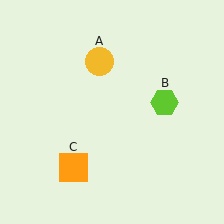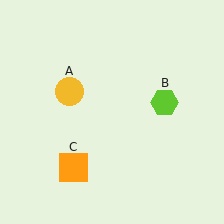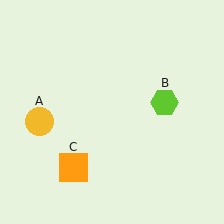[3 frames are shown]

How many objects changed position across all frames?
1 object changed position: yellow circle (object A).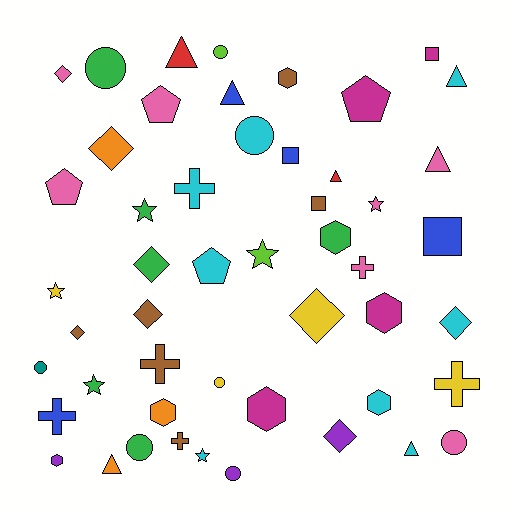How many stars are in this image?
There are 6 stars.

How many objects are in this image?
There are 50 objects.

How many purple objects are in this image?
There are 3 purple objects.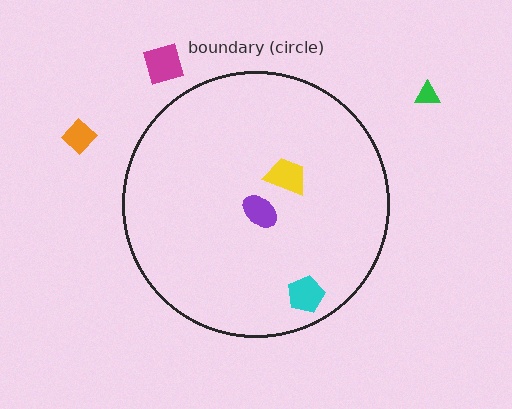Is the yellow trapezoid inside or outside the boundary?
Inside.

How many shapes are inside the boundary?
3 inside, 3 outside.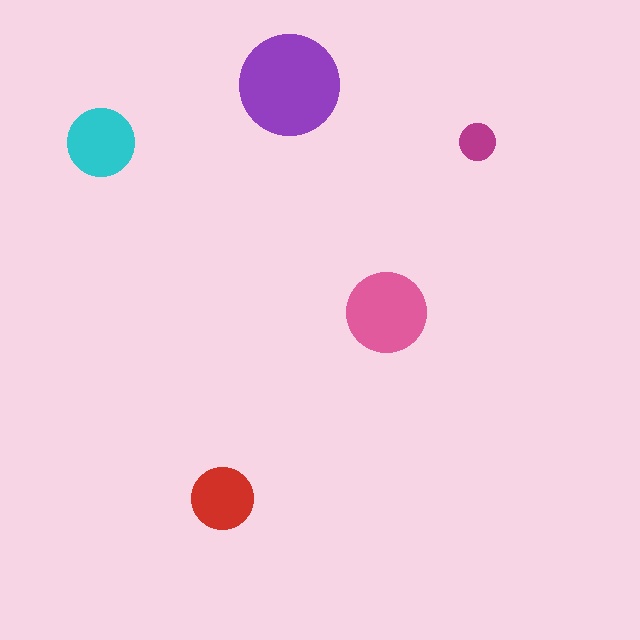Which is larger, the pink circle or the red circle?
The pink one.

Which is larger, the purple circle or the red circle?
The purple one.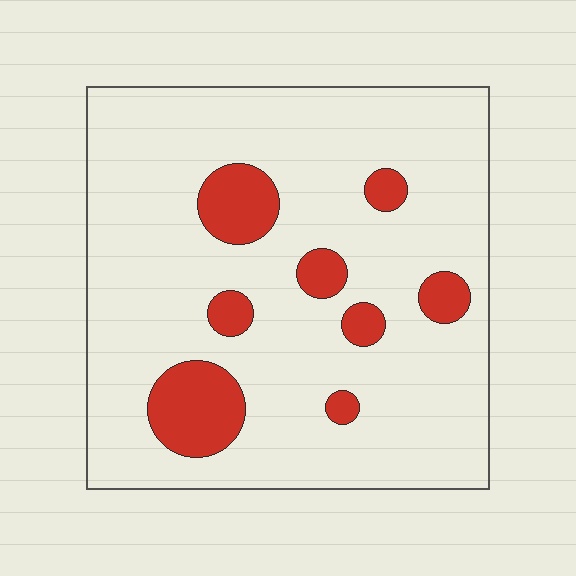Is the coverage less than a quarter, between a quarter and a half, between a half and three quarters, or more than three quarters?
Less than a quarter.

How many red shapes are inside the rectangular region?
8.